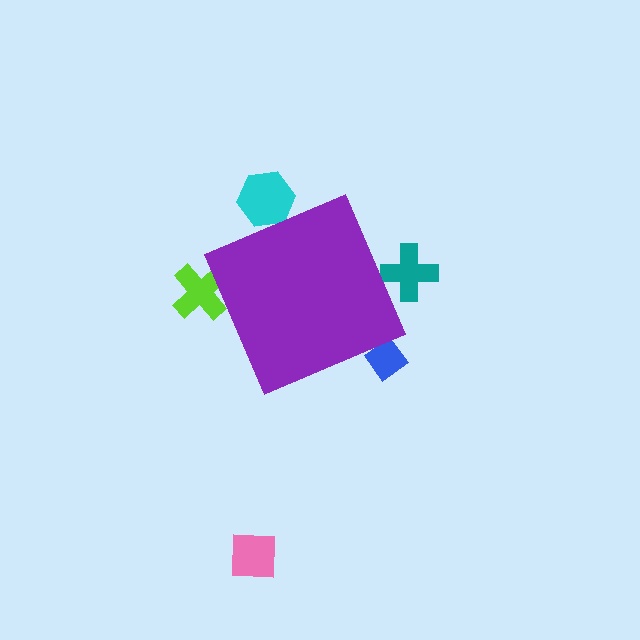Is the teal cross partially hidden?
Yes, the teal cross is partially hidden behind the purple diamond.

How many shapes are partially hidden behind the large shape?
4 shapes are partially hidden.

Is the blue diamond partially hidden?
Yes, the blue diamond is partially hidden behind the purple diamond.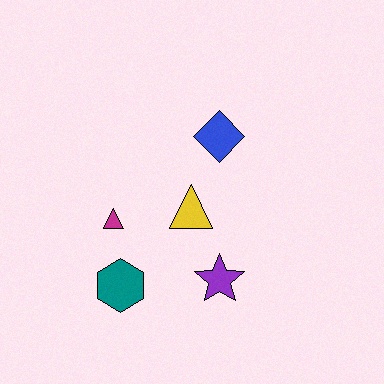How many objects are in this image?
There are 5 objects.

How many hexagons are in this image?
There is 1 hexagon.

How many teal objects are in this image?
There is 1 teal object.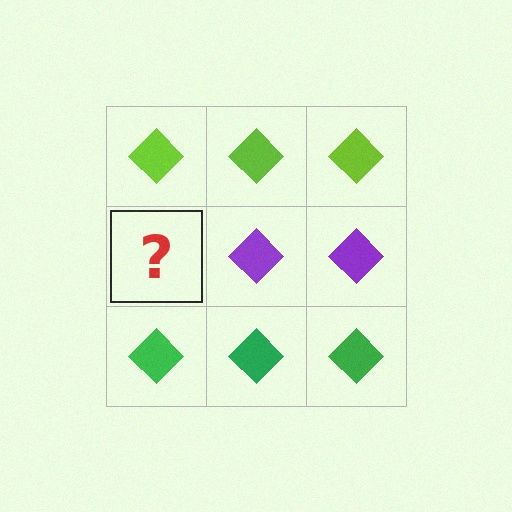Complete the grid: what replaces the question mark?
The question mark should be replaced with a purple diamond.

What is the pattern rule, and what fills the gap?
The rule is that each row has a consistent color. The gap should be filled with a purple diamond.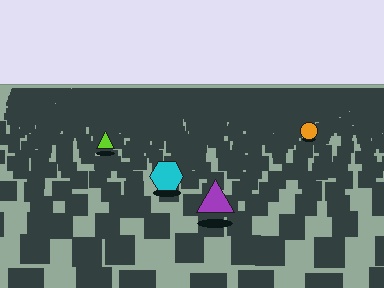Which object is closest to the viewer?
The purple triangle is closest. The texture marks near it are larger and more spread out.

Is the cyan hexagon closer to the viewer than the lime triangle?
Yes. The cyan hexagon is closer — you can tell from the texture gradient: the ground texture is coarser near it.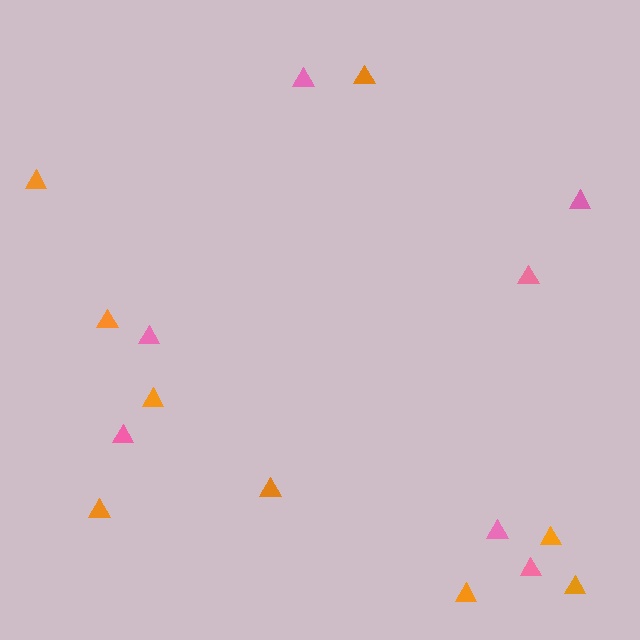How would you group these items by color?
There are 2 groups: one group of orange triangles (9) and one group of pink triangles (7).